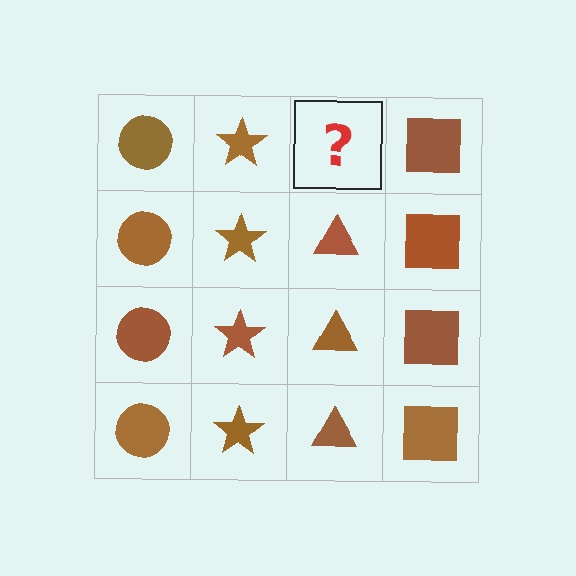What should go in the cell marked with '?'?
The missing cell should contain a brown triangle.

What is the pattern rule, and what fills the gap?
The rule is that each column has a consistent shape. The gap should be filled with a brown triangle.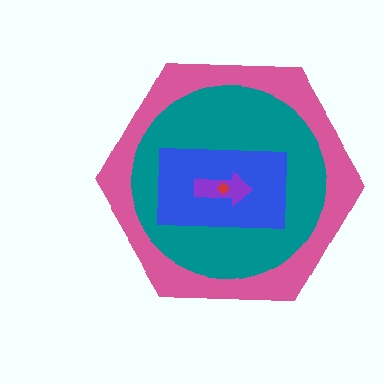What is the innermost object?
The red diamond.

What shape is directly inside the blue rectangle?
The purple arrow.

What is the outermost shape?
The pink hexagon.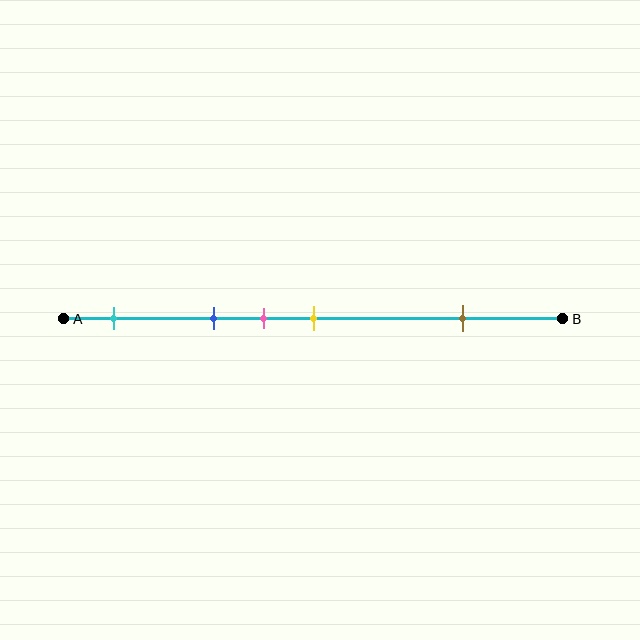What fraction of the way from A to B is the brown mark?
The brown mark is approximately 80% (0.8) of the way from A to B.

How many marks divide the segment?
There are 5 marks dividing the segment.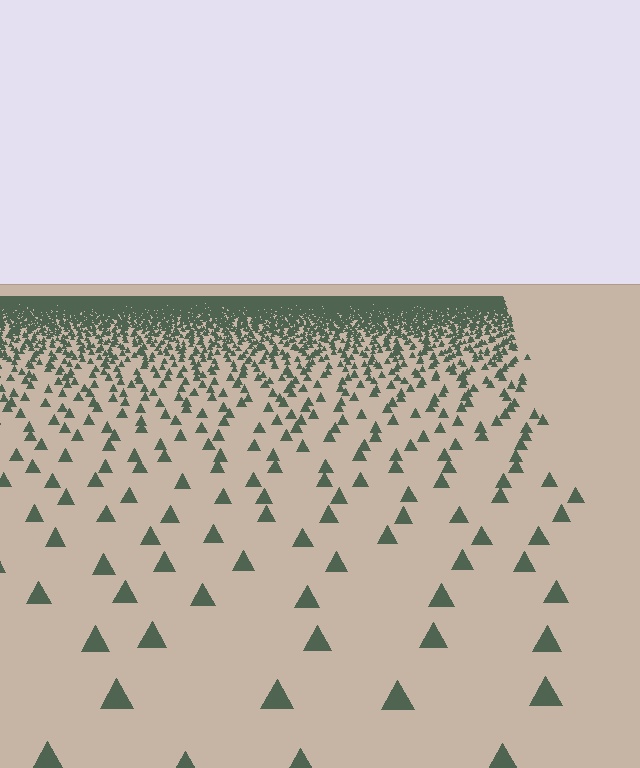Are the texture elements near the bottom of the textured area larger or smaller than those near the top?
Larger. Near the bottom, elements are closer to the viewer and appear at a bigger on-screen size.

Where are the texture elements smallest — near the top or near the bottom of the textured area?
Near the top.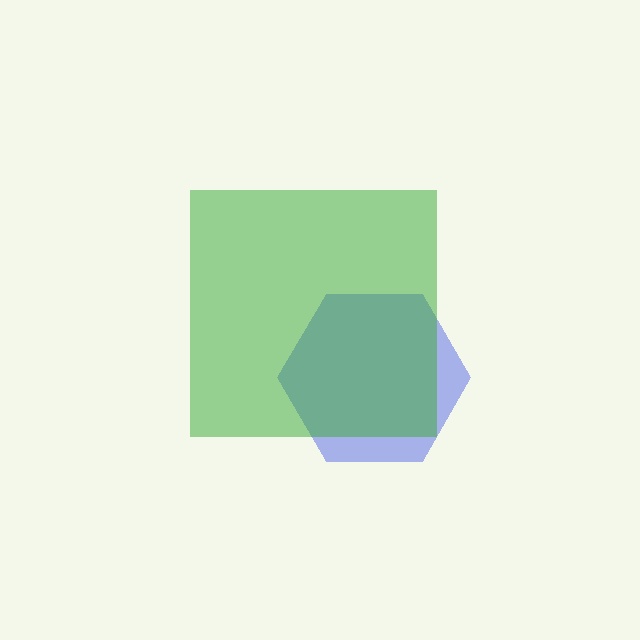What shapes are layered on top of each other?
The layered shapes are: a blue hexagon, a green square.